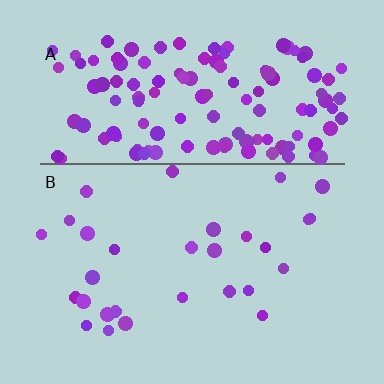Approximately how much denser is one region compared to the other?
Approximately 4.8× — region A over region B.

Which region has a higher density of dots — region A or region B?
A (the top).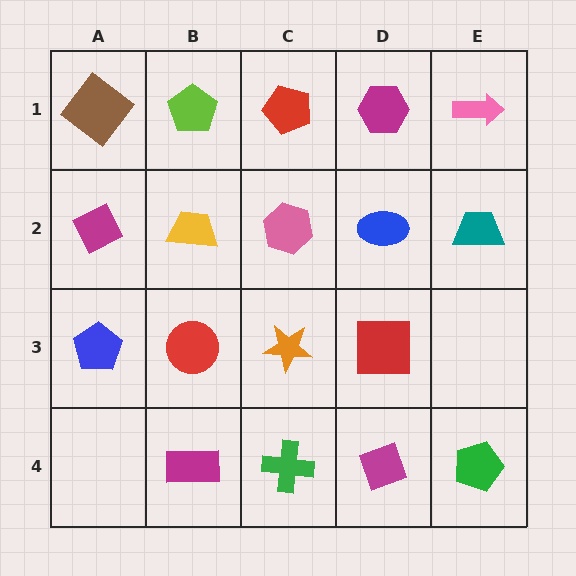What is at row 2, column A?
A magenta diamond.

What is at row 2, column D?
A blue ellipse.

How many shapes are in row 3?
4 shapes.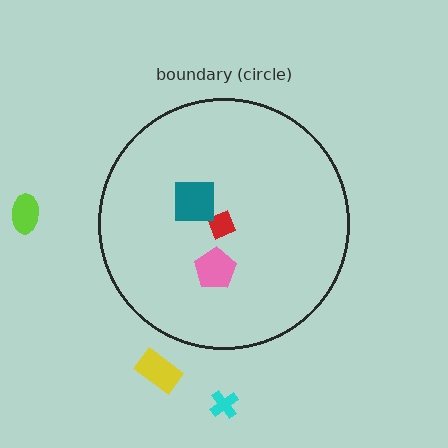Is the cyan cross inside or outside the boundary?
Outside.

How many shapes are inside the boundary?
3 inside, 3 outside.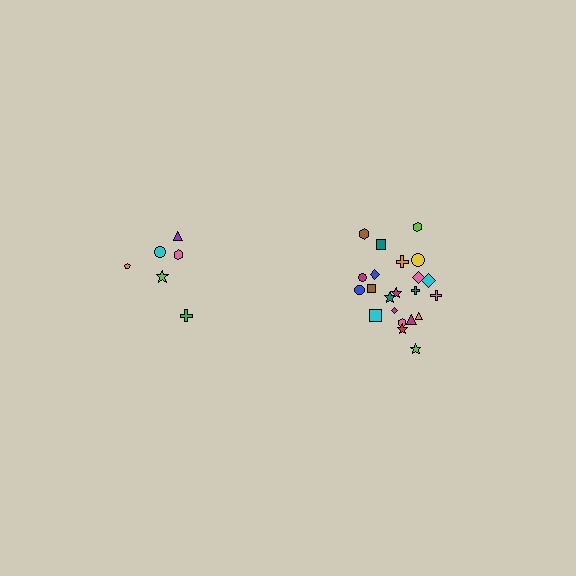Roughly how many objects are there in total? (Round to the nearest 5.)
Roughly 30 objects in total.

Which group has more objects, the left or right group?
The right group.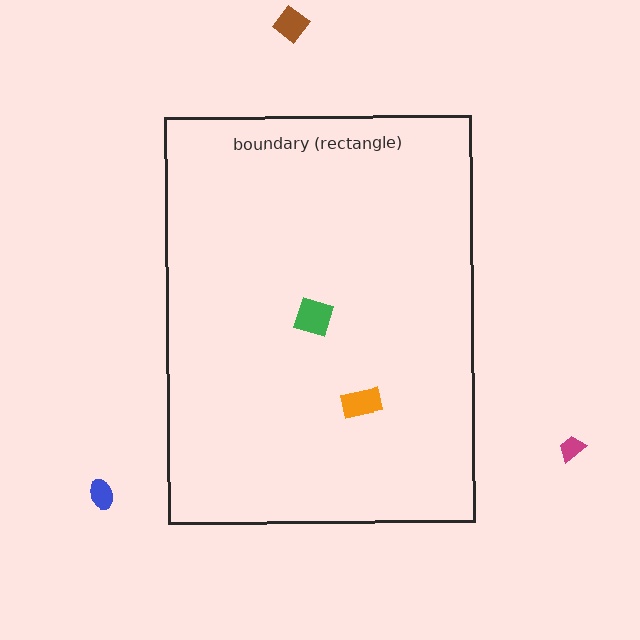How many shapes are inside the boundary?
2 inside, 3 outside.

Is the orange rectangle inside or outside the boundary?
Inside.